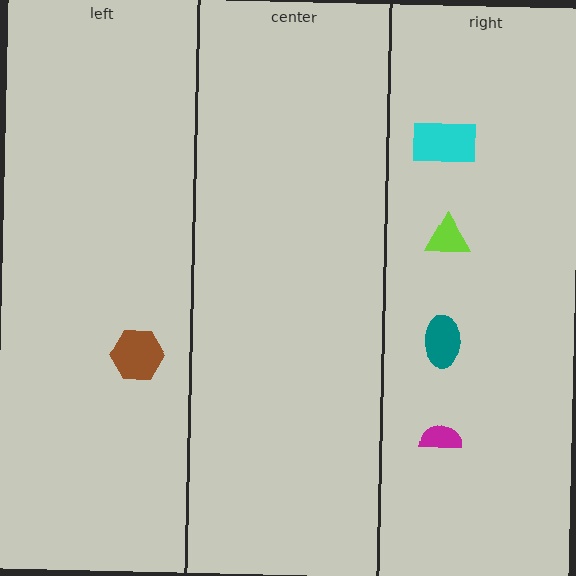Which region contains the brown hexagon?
The left region.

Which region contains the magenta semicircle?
The right region.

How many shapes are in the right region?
4.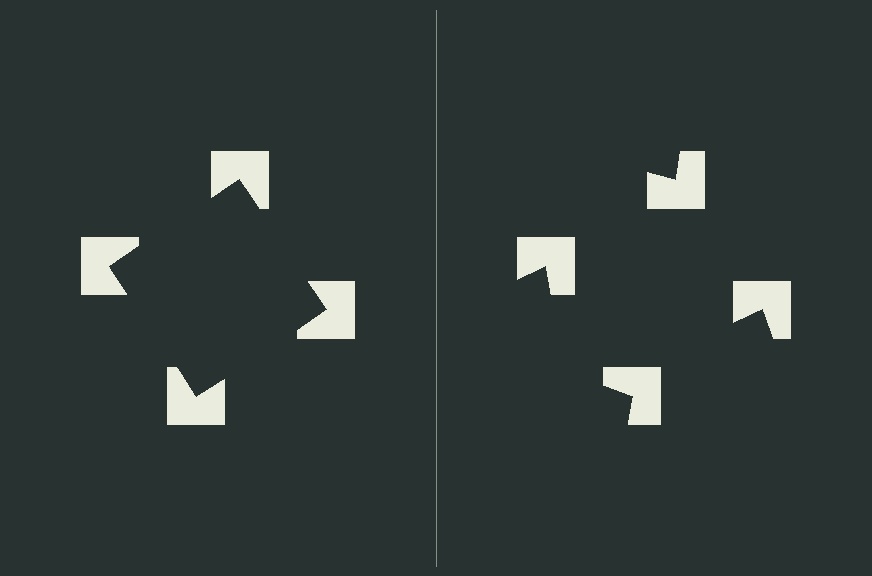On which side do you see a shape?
An illusory square appears on the left side. On the right side the wedge cuts are rotated, so no coherent shape forms.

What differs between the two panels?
The notched squares are positioned identically on both sides; only the wedge orientations differ. On the left they align to a square; on the right they are misaligned.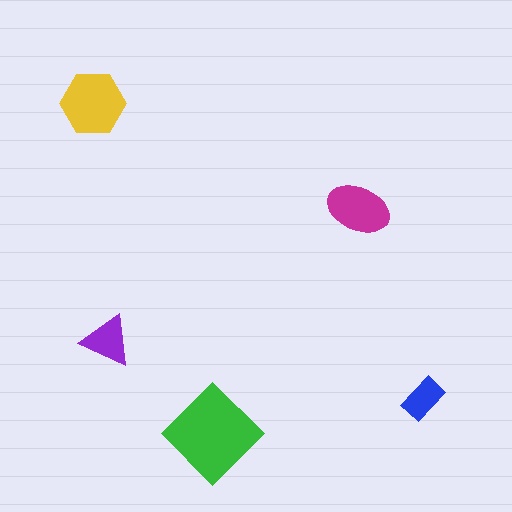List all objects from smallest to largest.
The blue rectangle, the purple triangle, the magenta ellipse, the yellow hexagon, the green diamond.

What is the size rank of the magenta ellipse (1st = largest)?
3rd.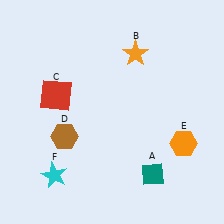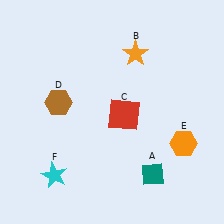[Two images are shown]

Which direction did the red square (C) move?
The red square (C) moved right.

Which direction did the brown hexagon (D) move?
The brown hexagon (D) moved up.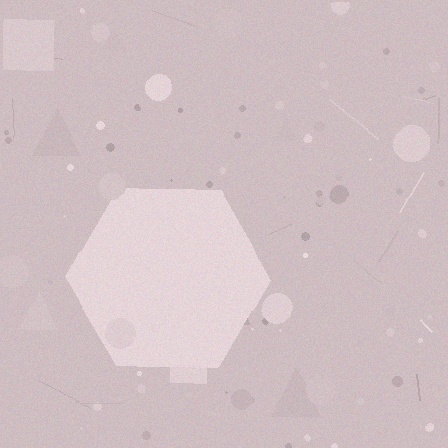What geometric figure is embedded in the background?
A hexagon is embedded in the background.